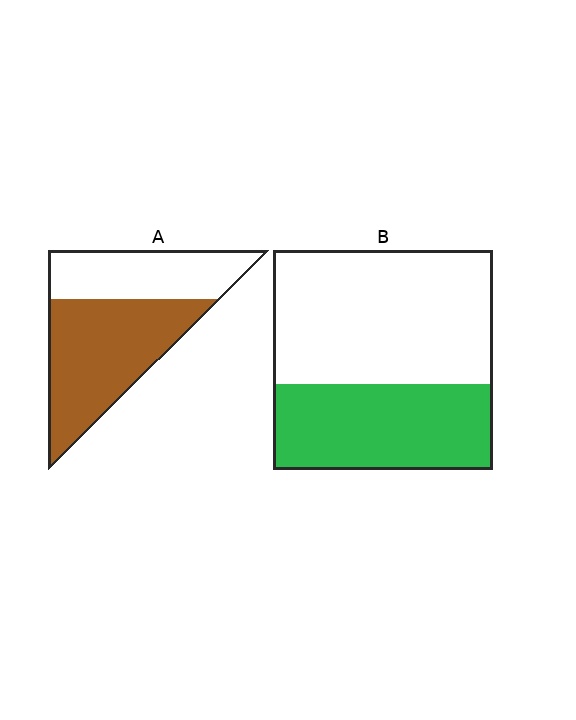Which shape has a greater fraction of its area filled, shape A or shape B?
Shape A.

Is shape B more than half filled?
No.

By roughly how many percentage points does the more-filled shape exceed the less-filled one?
By roughly 20 percentage points (A over B).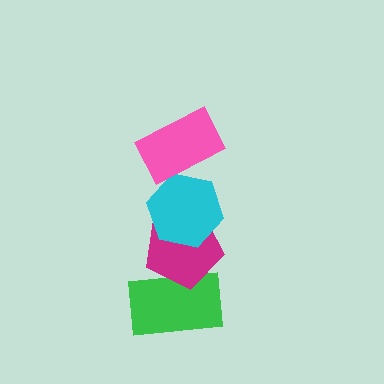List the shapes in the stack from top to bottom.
From top to bottom: the pink rectangle, the cyan hexagon, the magenta pentagon, the green rectangle.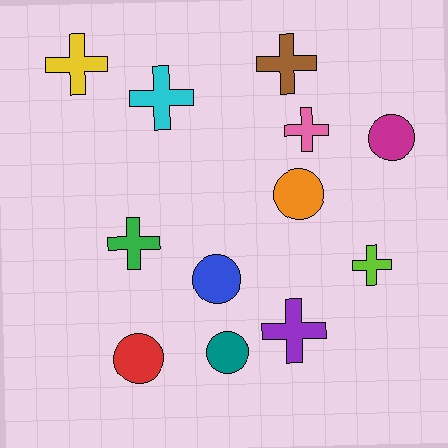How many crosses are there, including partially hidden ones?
There are 7 crosses.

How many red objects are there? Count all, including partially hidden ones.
There is 1 red object.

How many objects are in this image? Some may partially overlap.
There are 12 objects.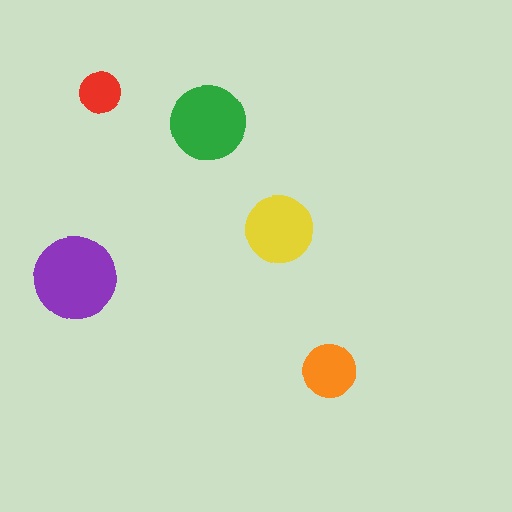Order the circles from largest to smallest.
the purple one, the green one, the yellow one, the orange one, the red one.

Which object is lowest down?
The orange circle is bottommost.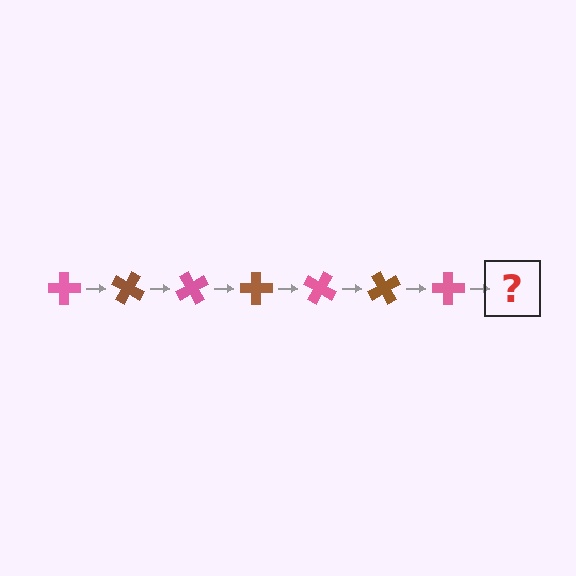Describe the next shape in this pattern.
It should be a brown cross, rotated 210 degrees from the start.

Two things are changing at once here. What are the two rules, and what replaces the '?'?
The two rules are that it rotates 30 degrees each step and the color cycles through pink and brown. The '?' should be a brown cross, rotated 210 degrees from the start.